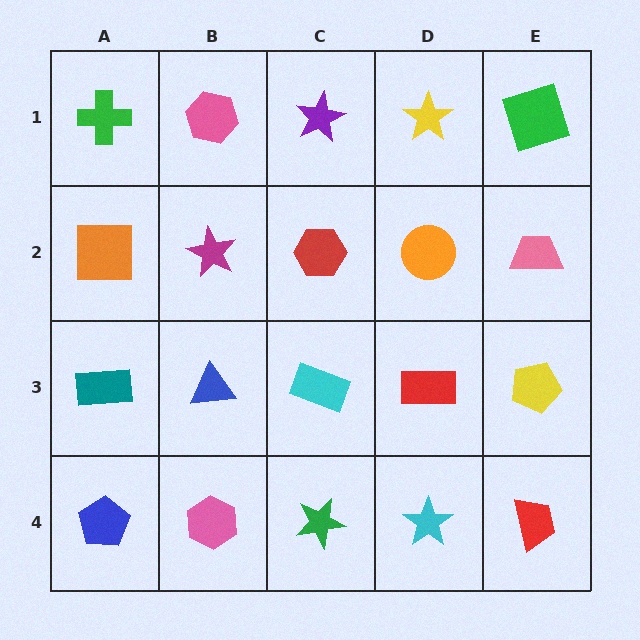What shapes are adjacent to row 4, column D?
A red rectangle (row 3, column D), a green star (row 4, column C), a red trapezoid (row 4, column E).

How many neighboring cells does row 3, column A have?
3.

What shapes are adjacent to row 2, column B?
A pink hexagon (row 1, column B), a blue triangle (row 3, column B), an orange square (row 2, column A), a red hexagon (row 2, column C).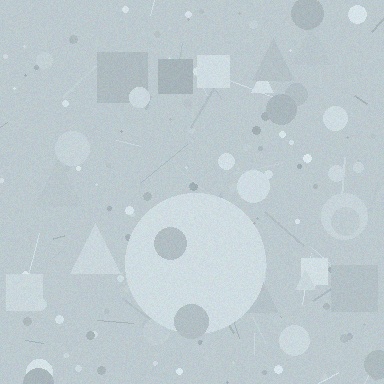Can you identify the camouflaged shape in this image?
The camouflaged shape is a circle.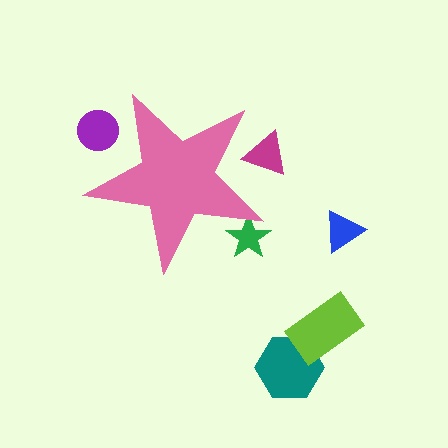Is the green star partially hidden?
Yes, the green star is partially hidden behind the pink star.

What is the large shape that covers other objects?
A pink star.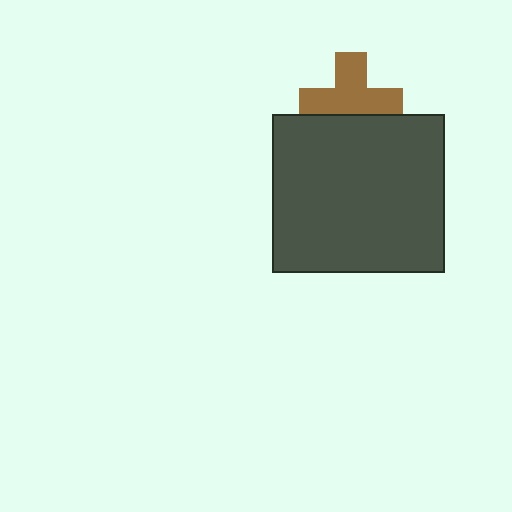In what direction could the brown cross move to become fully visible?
The brown cross could move up. That would shift it out from behind the dark gray rectangle entirely.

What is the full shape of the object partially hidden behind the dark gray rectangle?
The partially hidden object is a brown cross.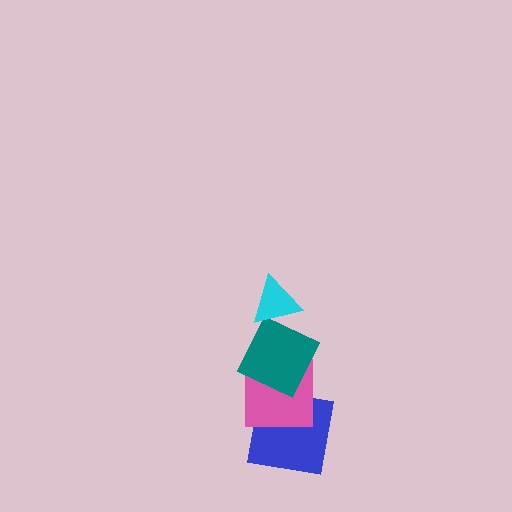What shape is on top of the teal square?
The cyan triangle is on top of the teal square.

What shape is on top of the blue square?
The pink square is on top of the blue square.